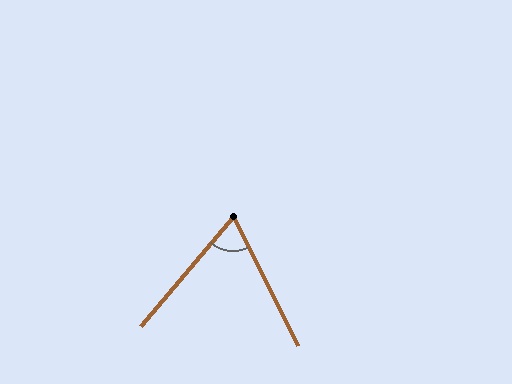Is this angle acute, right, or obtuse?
It is acute.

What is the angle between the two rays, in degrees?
Approximately 67 degrees.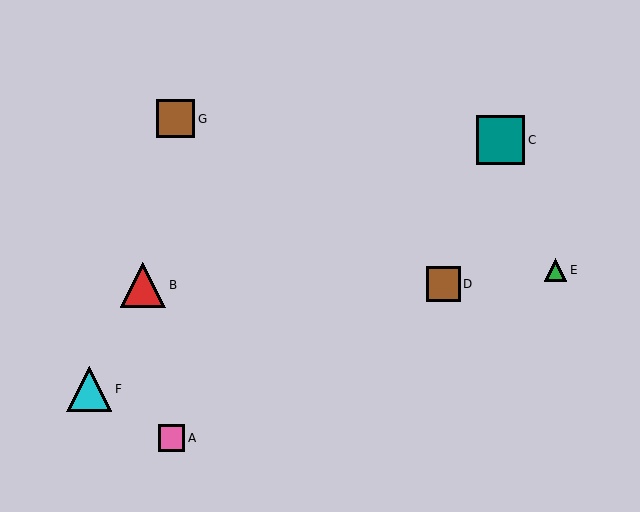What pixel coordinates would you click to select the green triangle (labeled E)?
Click at (555, 270) to select the green triangle E.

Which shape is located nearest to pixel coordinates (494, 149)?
The teal square (labeled C) at (501, 140) is nearest to that location.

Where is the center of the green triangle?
The center of the green triangle is at (555, 270).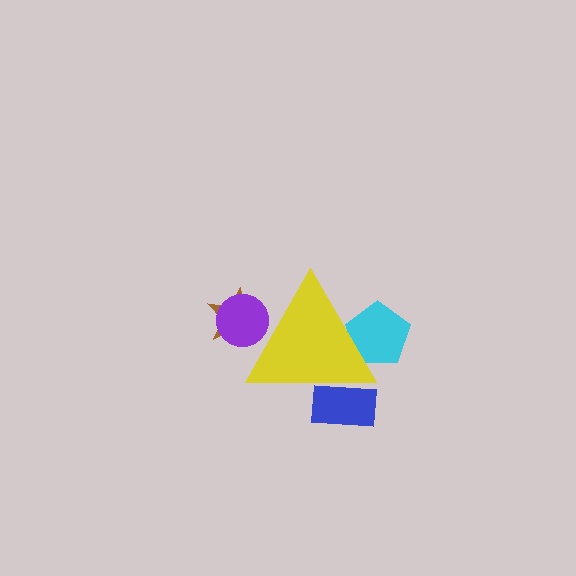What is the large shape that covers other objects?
A yellow triangle.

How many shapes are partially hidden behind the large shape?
4 shapes are partially hidden.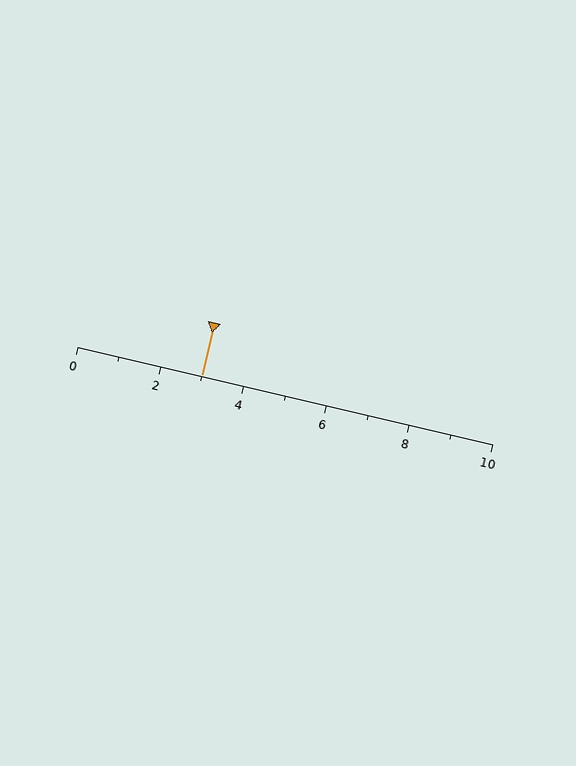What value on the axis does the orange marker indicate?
The marker indicates approximately 3.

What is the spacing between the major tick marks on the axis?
The major ticks are spaced 2 apart.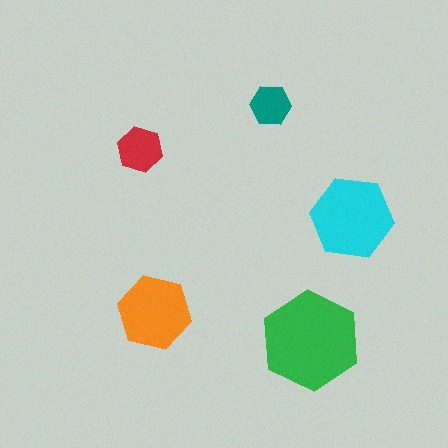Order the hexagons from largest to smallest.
the green one, the cyan one, the orange one, the red one, the teal one.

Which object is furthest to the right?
The cyan hexagon is rightmost.